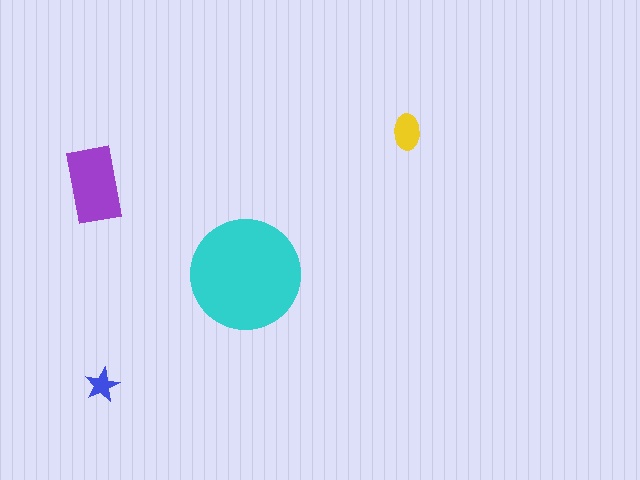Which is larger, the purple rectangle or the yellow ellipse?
The purple rectangle.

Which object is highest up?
The yellow ellipse is topmost.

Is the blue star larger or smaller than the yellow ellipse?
Smaller.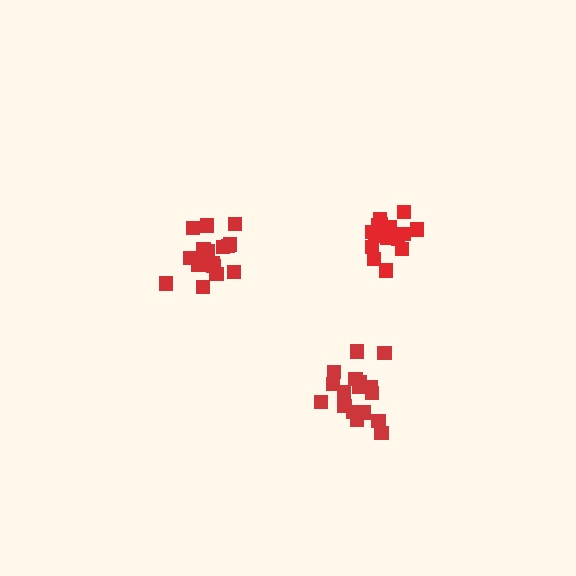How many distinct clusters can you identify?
There are 3 distinct clusters.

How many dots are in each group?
Group 1: 17 dots, Group 2: 17 dots, Group 3: 16 dots (50 total).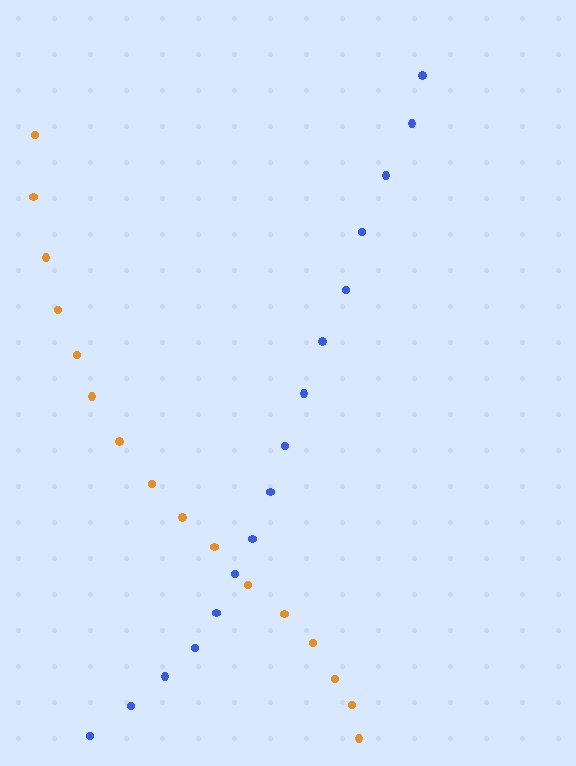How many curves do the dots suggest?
There are 2 distinct paths.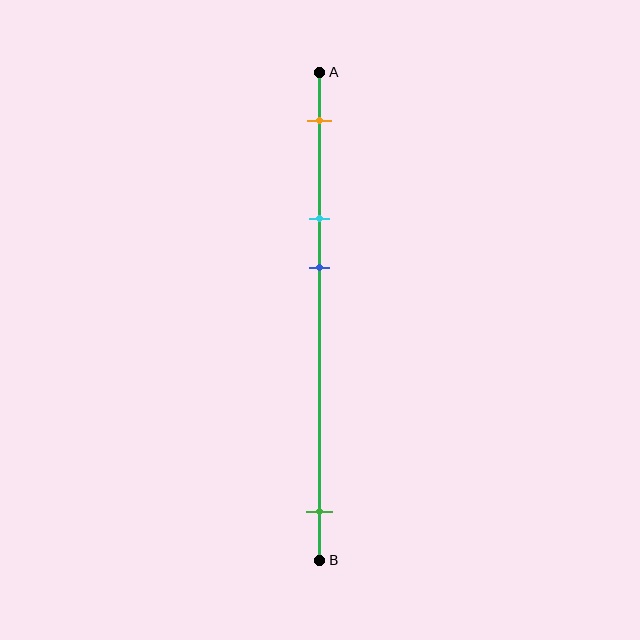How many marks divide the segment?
There are 4 marks dividing the segment.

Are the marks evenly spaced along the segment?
No, the marks are not evenly spaced.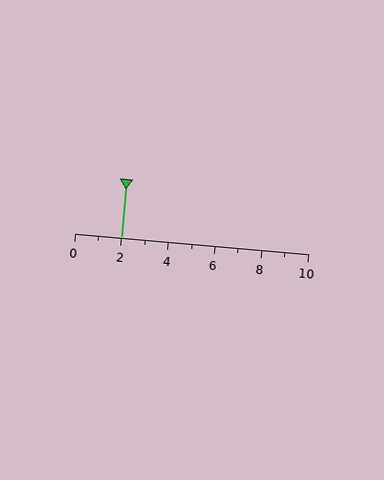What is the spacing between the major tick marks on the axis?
The major ticks are spaced 2 apart.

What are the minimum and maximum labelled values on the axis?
The axis runs from 0 to 10.